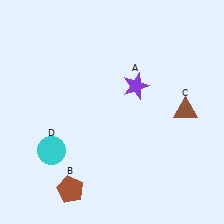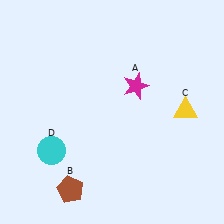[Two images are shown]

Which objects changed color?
A changed from purple to magenta. C changed from brown to yellow.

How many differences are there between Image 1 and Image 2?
There are 2 differences between the two images.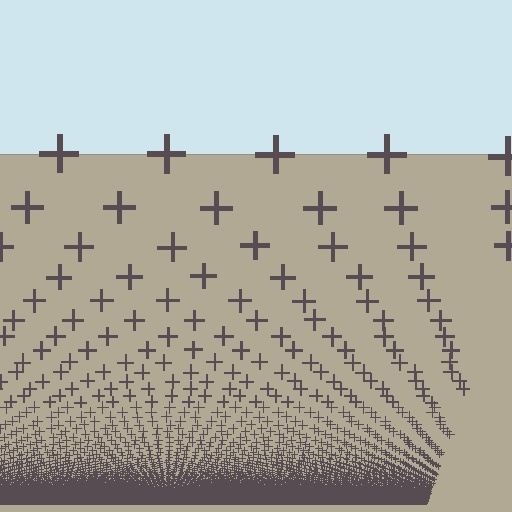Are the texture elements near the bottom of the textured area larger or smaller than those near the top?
Smaller. The gradient is inverted — elements near the bottom are smaller and denser.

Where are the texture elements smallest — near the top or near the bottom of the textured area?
Near the bottom.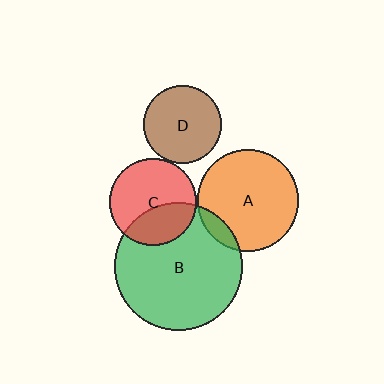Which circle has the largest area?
Circle B (green).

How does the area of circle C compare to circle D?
Approximately 1.2 times.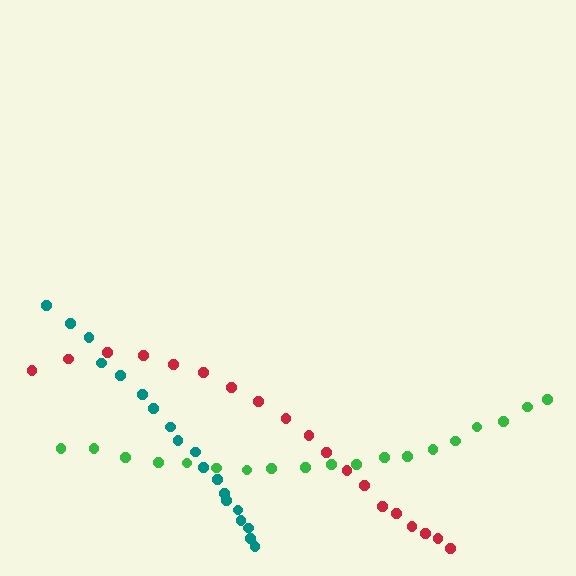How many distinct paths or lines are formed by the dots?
There are 3 distinct paths.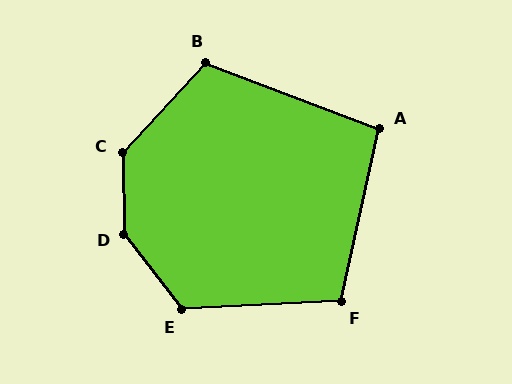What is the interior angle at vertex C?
Approximately 137 degrees (obtuse).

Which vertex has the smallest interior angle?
A, at approximately 98 degrees.